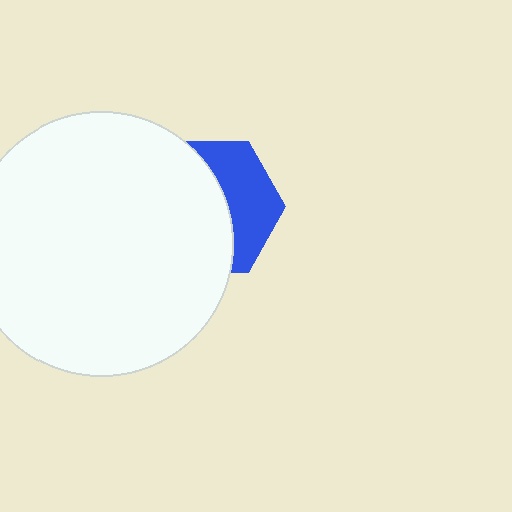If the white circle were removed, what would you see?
You would see the complete blue hexagon.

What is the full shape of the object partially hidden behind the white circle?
The partially hidden object is a blue hexagon.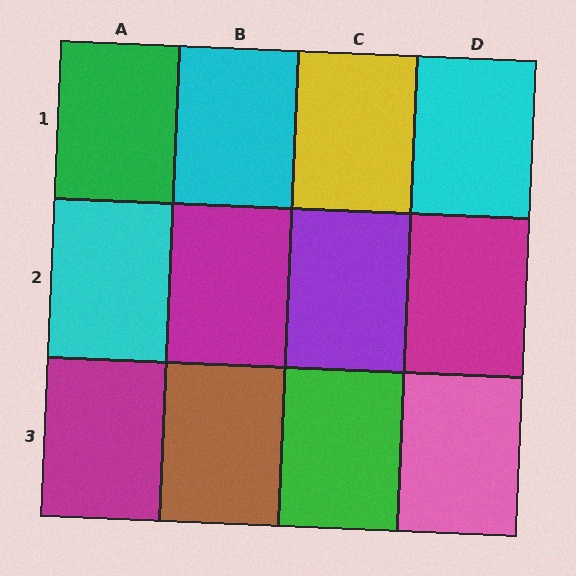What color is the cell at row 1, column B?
Cyan.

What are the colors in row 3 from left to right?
Magenta, brown, green, pink.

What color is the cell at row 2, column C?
Purple.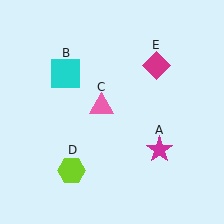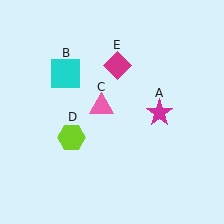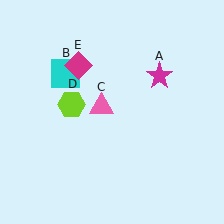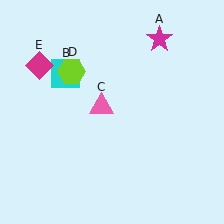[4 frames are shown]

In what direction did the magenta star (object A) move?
The magenta star (object A) moved up.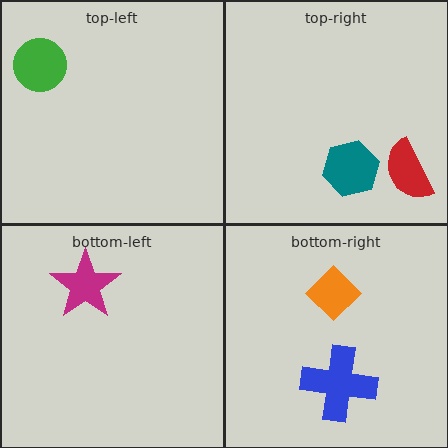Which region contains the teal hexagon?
The top-right region.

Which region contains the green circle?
The top-left region.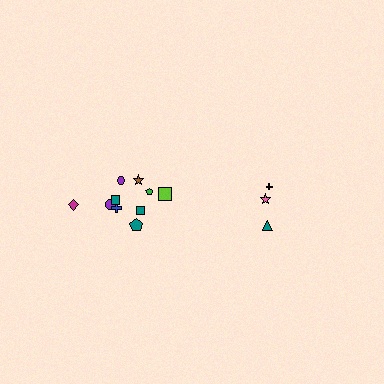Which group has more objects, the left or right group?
The left group.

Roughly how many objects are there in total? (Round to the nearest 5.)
Roughly 15 objects in total.